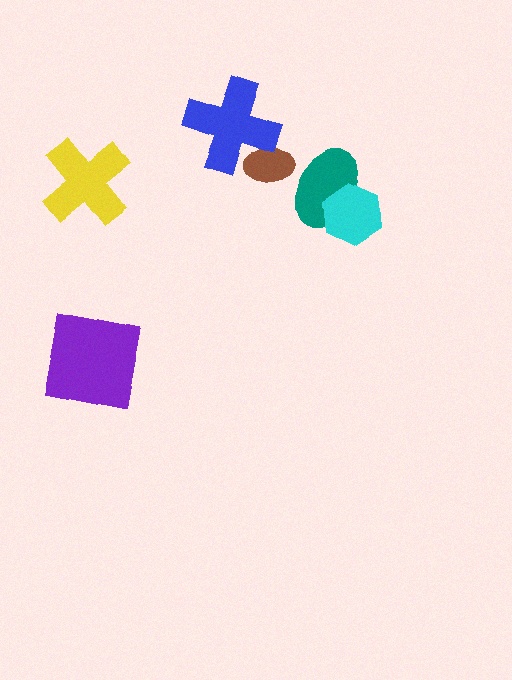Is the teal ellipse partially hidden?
Yes, it is partially covered by another shape.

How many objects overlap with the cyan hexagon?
1 object overlaps with the cyan hexagon.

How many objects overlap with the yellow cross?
0 objects overlap with the yellow cross.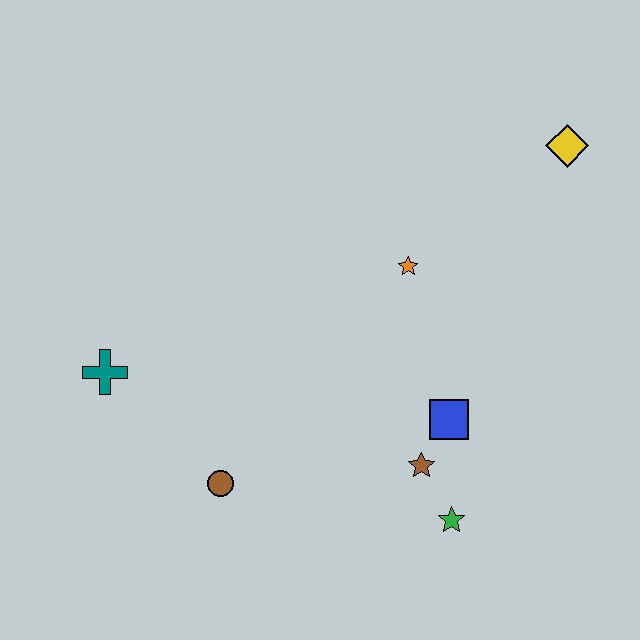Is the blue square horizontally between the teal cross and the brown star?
No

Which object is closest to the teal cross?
The brown circle is closest to the teal cross.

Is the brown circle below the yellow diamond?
Yes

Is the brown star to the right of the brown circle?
Yes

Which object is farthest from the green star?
The yellow diamond is farthest from the green star.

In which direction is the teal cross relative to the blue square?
The teal cross is to the left of the blue square.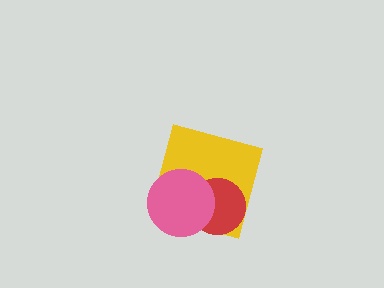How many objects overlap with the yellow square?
2 objects overlap with the yellow square.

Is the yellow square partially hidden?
Yes, it is partially covered by another shape.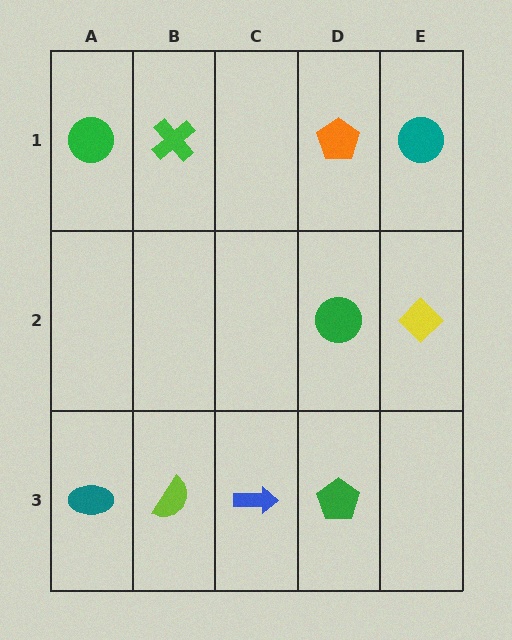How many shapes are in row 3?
4 shapes.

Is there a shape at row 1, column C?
No, that cell is empty.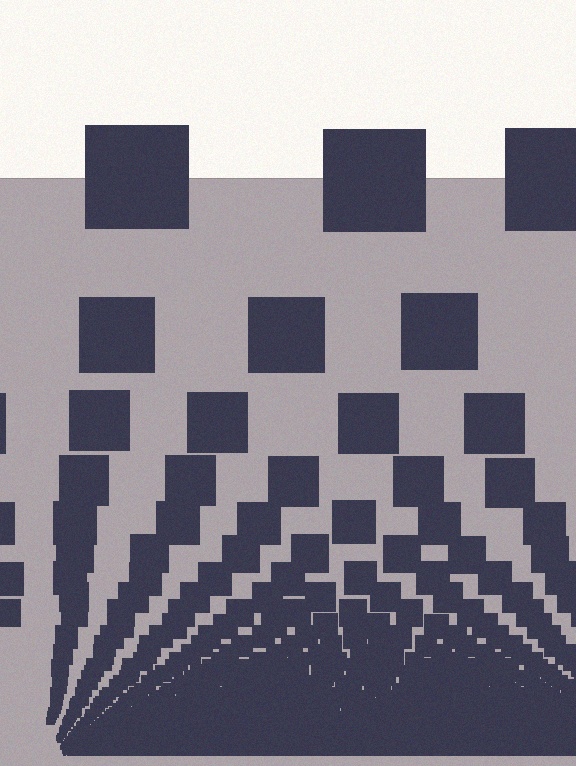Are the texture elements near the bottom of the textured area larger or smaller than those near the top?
Smaller. The gradient is inverted — elements near the bottom are smaller and denser.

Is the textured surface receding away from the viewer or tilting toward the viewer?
The surface appears to tilt toward the viewer. Texture elements get larger and sparser toward the top.